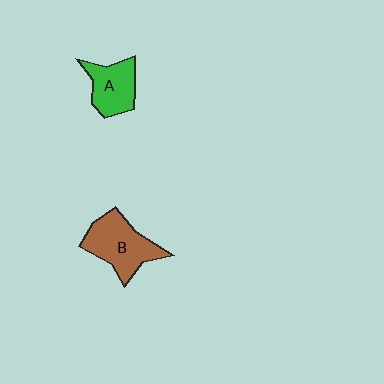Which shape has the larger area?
Shape B (brown).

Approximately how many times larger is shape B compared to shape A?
Approximately 1.4 times.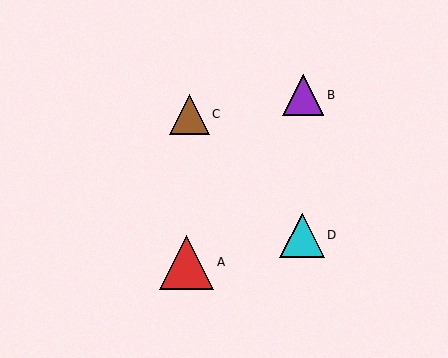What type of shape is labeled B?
Shape B is a purple triangle.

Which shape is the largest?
The red triangle (labeled A) is the largest.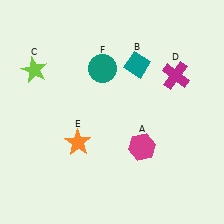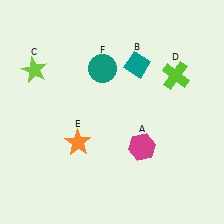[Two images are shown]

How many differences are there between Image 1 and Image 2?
There is 1 difference between the two images.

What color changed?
The cross (D) changed from magenta in Image 1 to lime in Image 2.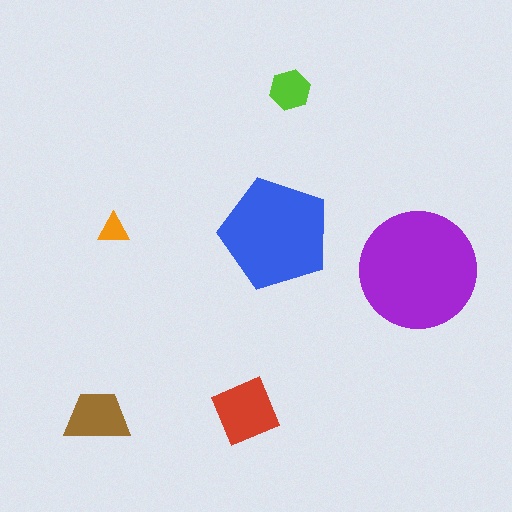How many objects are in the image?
There are 6 objects in the image.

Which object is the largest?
The purple circle.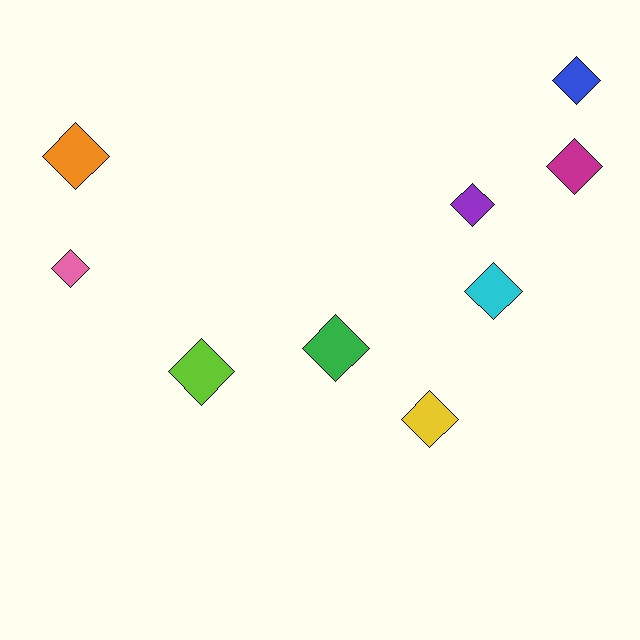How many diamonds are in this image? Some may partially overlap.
There are 9 diamonds.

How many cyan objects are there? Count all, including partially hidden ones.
There is 1 cyan object.